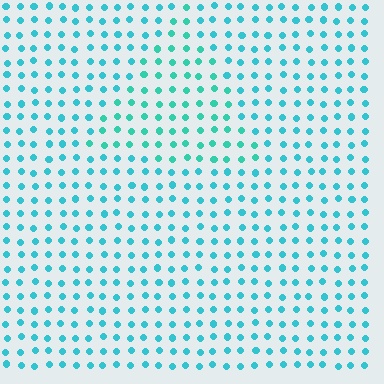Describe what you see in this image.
The image is filled with small cyan elements in a uniform arrangement. A triangle-shaped region is visible where the elements are tinted to a slightly different hue, forming a subtle color boundary.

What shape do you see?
I see a triangle.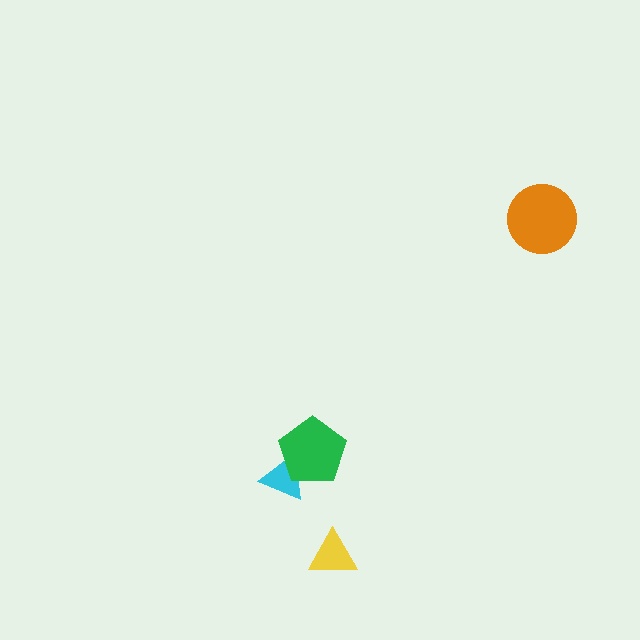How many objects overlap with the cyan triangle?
1 object overlaps with the cyan triangle.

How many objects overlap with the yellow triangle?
0 objects overlap with the yellow triangle.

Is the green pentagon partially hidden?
No, no other shape covers it.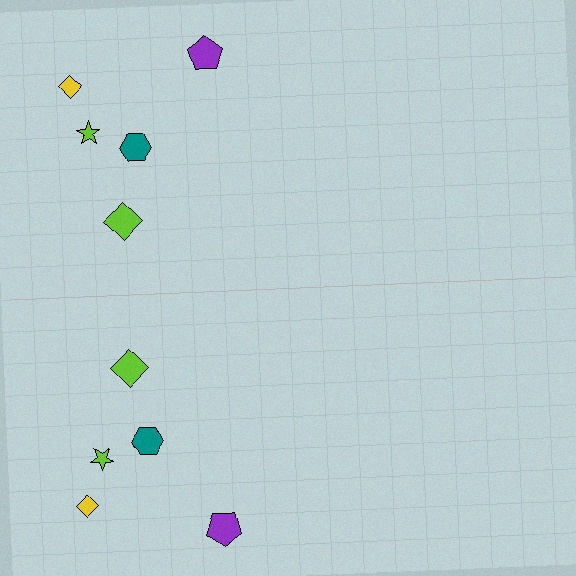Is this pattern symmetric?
Yes, this pattern has bilateral (reflection) symmetry.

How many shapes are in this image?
There are 10 shapes in this image.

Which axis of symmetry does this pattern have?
The pattern has a horizontal axis of symmetry running through the center of the image.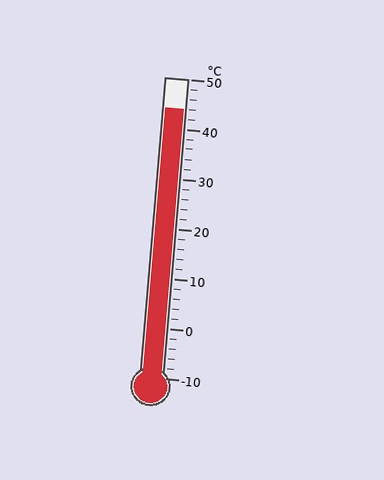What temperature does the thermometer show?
The thermometer shows approximately 44°C.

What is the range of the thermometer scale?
The thermometer scale ranges from -10°C to 50°C.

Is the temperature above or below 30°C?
The temperature is above 30°C.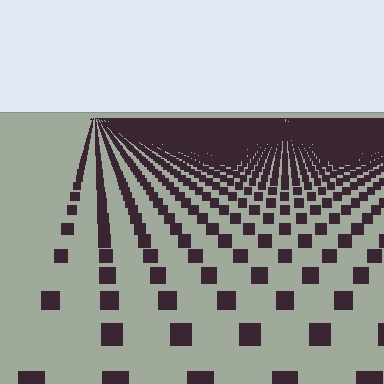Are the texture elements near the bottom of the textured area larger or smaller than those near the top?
Larger. Near the bottom, elements are closer to the viewer and appear at a bigger on-screen size.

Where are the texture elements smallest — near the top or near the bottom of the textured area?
Near the top.